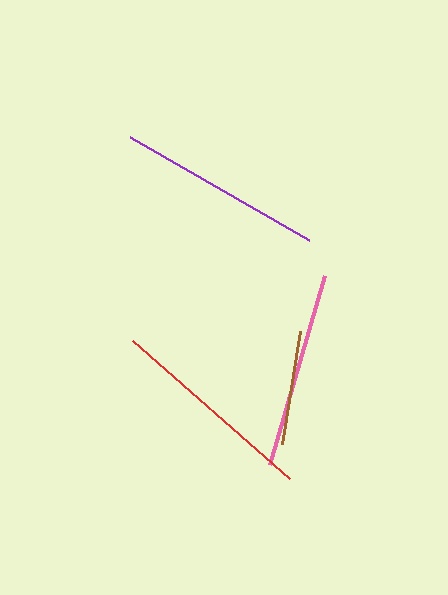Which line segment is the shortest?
The brown line is the shortest at approximately 114 pixels.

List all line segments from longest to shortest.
From longest to shortest: red, purple, pink, brown.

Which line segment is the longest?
The red line is the longest at approximately 209 pixels.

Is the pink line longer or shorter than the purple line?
The purple line is longer than the pink line.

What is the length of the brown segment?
The brown segment is approximately 114 pixels long.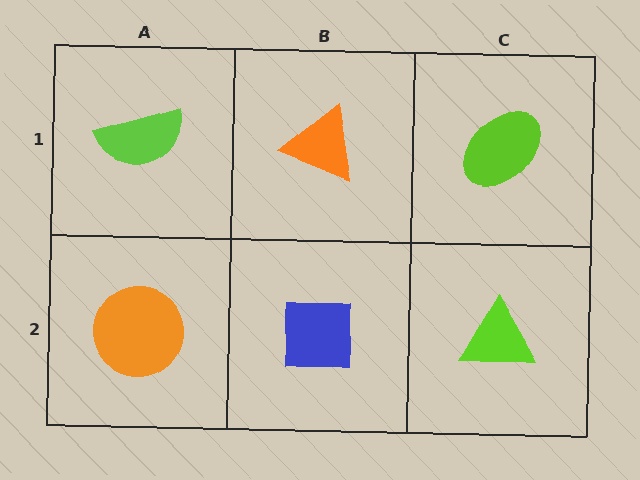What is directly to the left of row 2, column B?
An orange circle.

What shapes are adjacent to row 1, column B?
A blue square (row 2, column B), a lime semicircle (row 1, column A), a lime ellipse (row 1, column C).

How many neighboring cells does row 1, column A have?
2.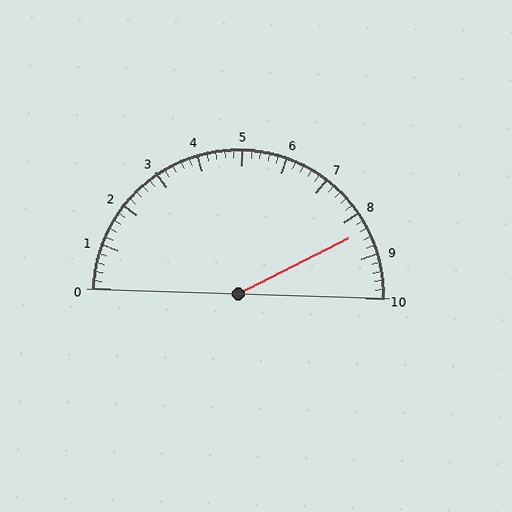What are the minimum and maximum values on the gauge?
The gauge ranges from 0 to 10.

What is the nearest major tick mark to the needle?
The nearest major tick mark is 8.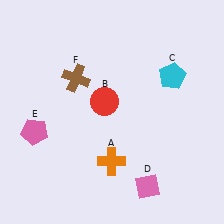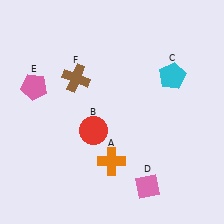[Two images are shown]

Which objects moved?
The objects that moved are: the red circle (B), the pink pentagon (E).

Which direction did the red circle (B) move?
The red circle (B) moved down.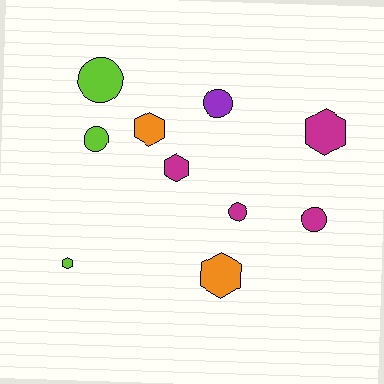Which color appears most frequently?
Magenta, with 4 objects.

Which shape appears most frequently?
Hexagon, with 5 objects.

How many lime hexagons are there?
There is 1 lime hexagon.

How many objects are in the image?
There are 10 objects.